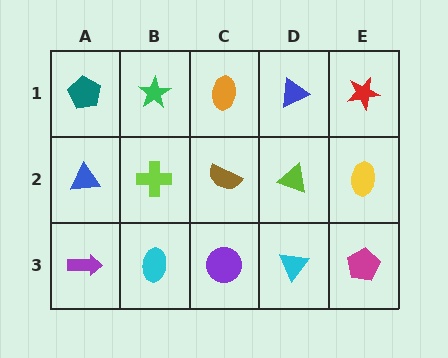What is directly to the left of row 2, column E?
A lime triangle.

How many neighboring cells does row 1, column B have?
3.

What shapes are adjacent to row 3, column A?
A blue triangle (row 2, column A), a cyan ellipse (row 3, column B).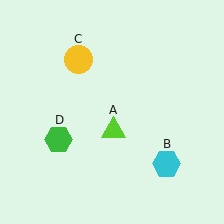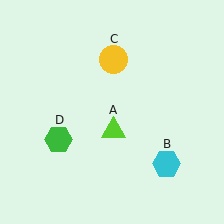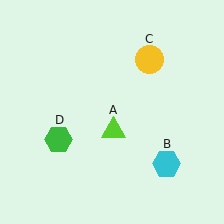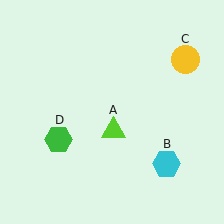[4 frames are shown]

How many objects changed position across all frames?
1 object changed position: yellow circle (object C).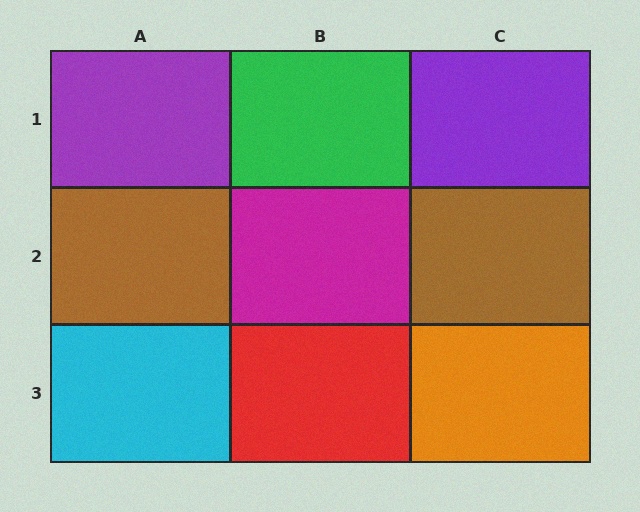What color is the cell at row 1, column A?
Purple.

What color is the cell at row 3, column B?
Red.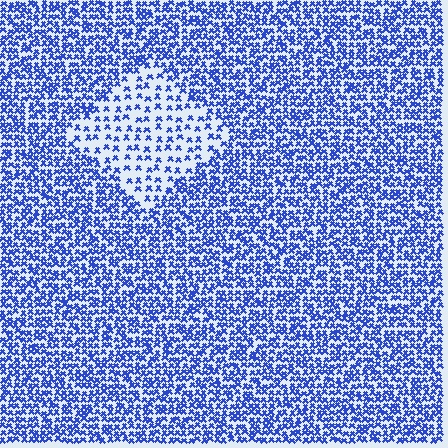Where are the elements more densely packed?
The elements are more densely packed outside the diamond boundary.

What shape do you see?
I see a diamond.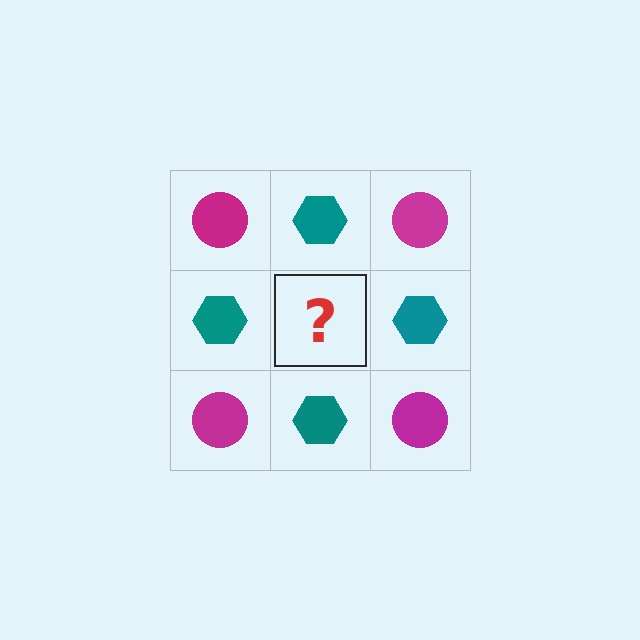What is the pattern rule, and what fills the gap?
The rule is that it alternates magenta circle and teal hexagon in a checkerboard pattern. The gap should be filled with a magenta circle.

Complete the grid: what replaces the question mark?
The question mark should be replaced with a magenta circle.